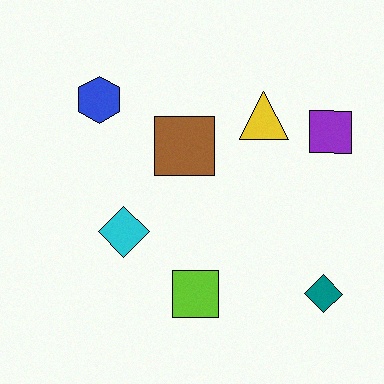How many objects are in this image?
There are 7 objects.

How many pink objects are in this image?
There are no pink objects.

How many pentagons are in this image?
There are no pentagons.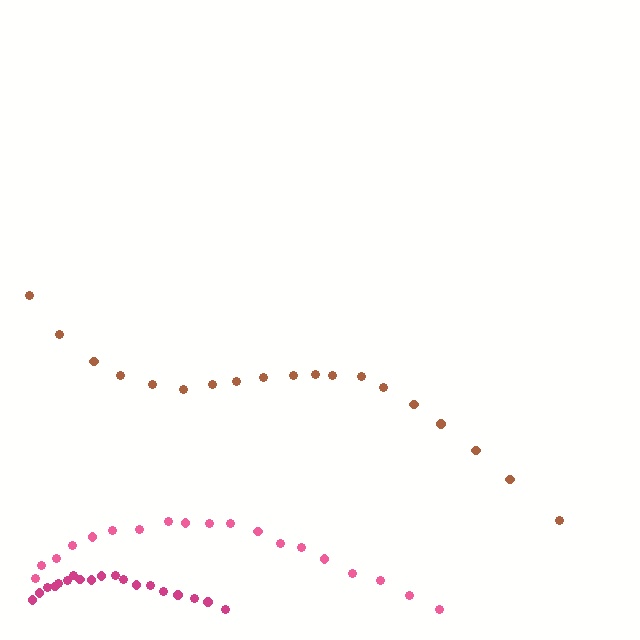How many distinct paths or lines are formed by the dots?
There are 3 distinct paths.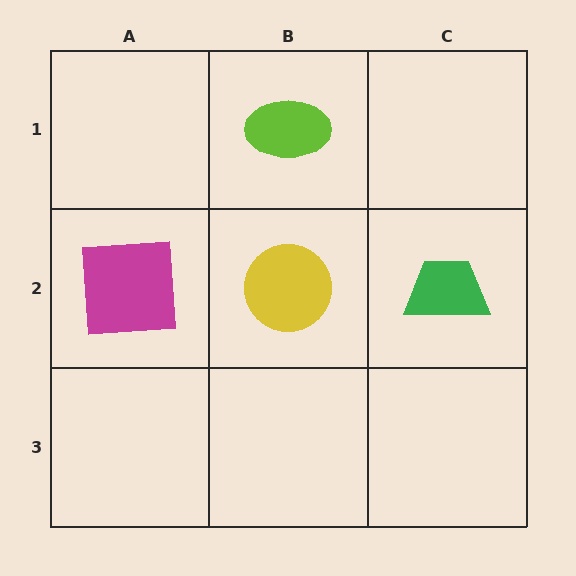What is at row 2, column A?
A magenta square.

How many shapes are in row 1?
1 shape.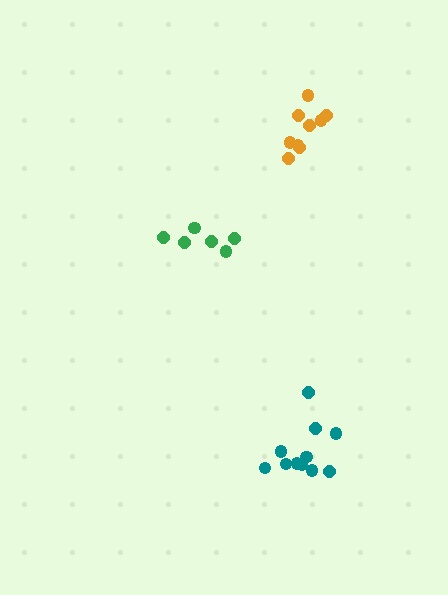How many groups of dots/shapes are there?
There are 3 groups.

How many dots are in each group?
Group 1: 9 dots, Group 2: 11 dots, Group 3: 6 dots (26 total).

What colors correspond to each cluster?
The clusters are colored: orange, teal, green.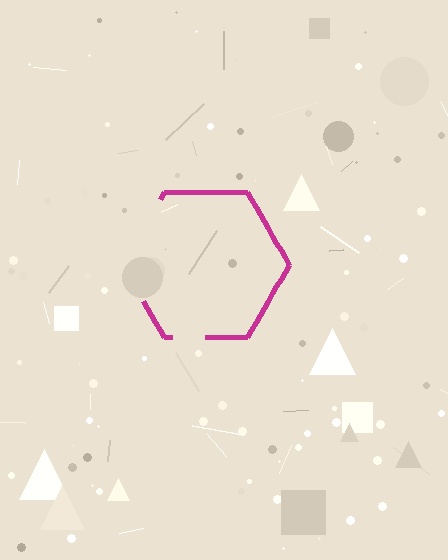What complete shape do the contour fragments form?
The contour fragments form a hexagon.